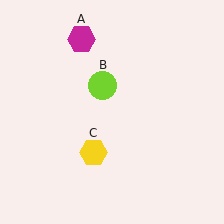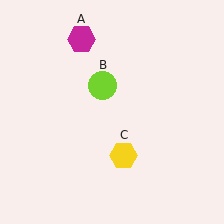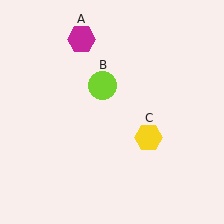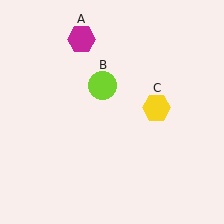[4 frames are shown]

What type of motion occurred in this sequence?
The yellow hexagon (object C) rotated counterclockwise around the center of the scene.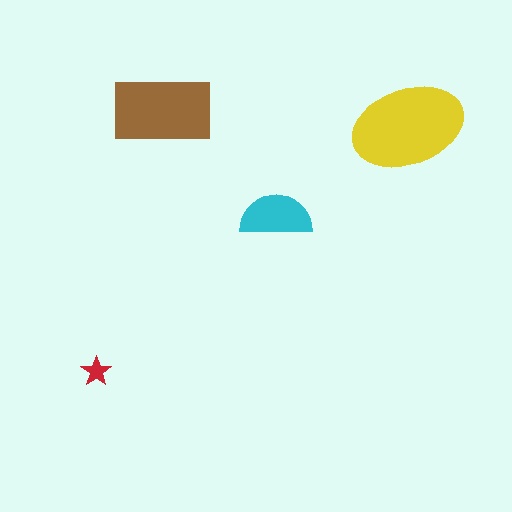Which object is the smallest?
The red star.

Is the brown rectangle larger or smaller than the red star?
Larger.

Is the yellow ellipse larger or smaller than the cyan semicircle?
Larger.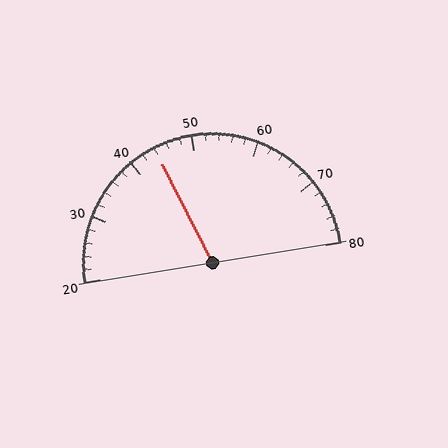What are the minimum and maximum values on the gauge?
The gauge ranges from 20 to 80.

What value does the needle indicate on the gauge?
The needle indicates approximately 44.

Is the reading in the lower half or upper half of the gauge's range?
The reading is in the lower half of the range (20 to 80).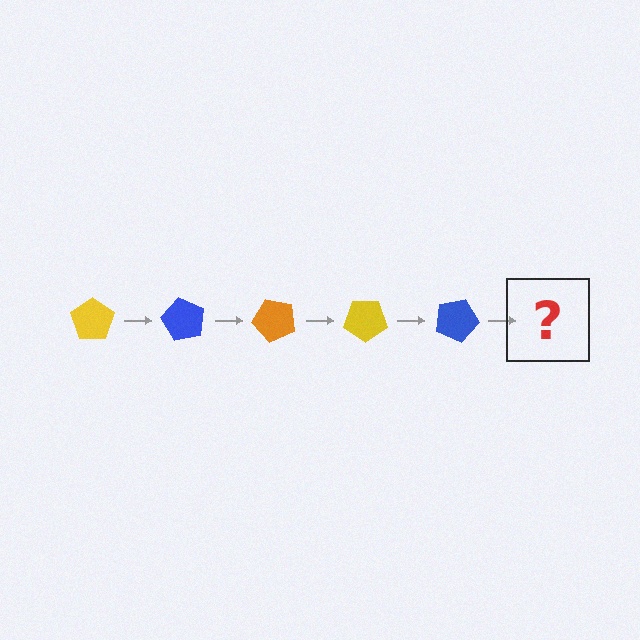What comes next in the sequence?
The next element should be an orange pentagon, rotated 300 degrees from the start.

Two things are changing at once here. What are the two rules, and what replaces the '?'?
The two rules are that it rotates 60 degrees each step and the color cycles through yellow, blue, and orange. The '?' should be an orange pentagon, rotated 300 degrees from the start.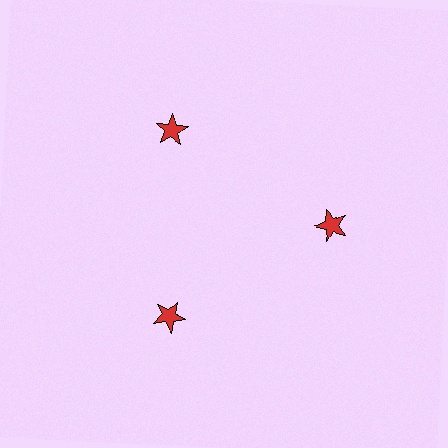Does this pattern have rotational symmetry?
Yes, this pattern has 3-fold rotational symmetry. It looks the same after rotating 120 degrees around the center.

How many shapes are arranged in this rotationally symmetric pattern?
There are 3 shapes, arranged in 3 groups of 1.